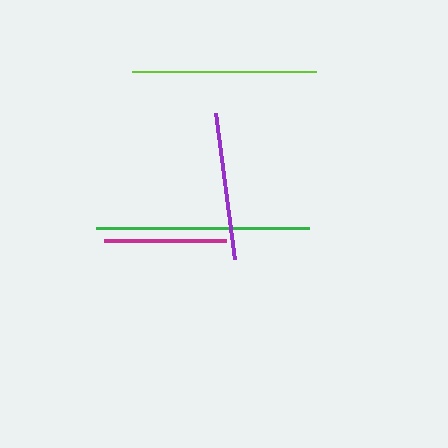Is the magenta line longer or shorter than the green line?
The green line is longer than the magenta line.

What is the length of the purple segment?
The purple segment is approximately 147 pixels long.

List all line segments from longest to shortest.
From longest to shortest: green, lime, purple, magenta.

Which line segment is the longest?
The green line is the longest at approximately 214 pixels.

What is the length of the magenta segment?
The magenta segment is approximately 121 pixels long.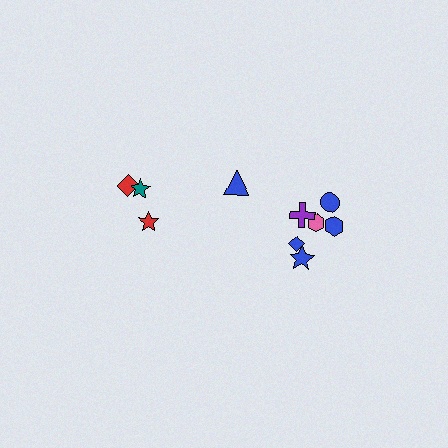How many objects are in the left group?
There are 3 objects.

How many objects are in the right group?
There are 7 objects.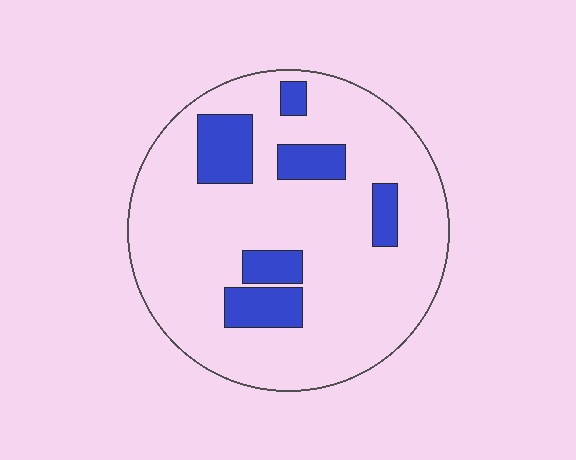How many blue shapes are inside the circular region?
6.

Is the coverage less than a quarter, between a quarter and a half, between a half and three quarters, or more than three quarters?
Less than a quarter.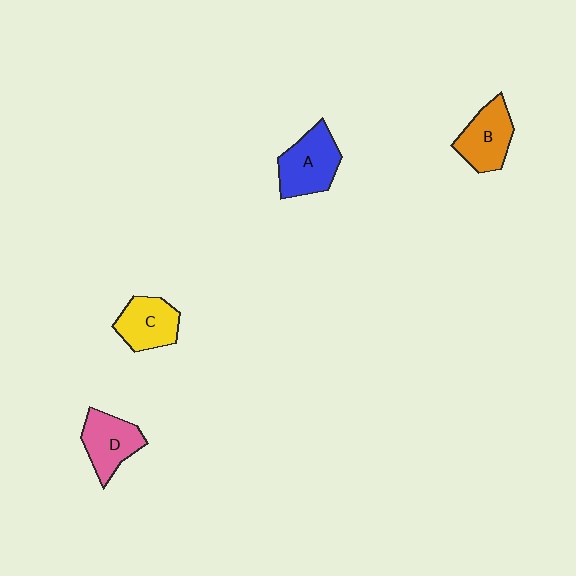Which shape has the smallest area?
Shape C (yellow).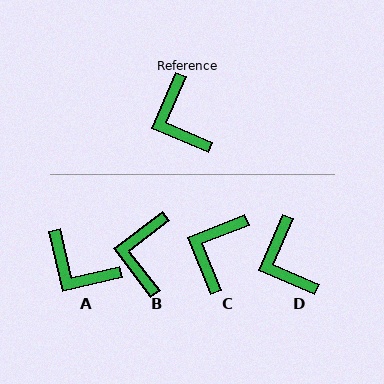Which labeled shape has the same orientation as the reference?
D.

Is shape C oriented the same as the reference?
No, it is off by about 45 degrees.